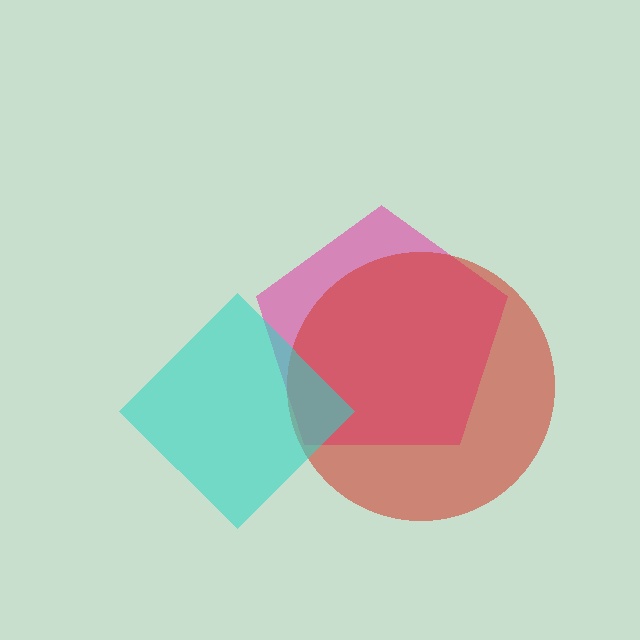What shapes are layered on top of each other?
The layered shapes are: a pink pentagon, a red circle, a cyan diamond.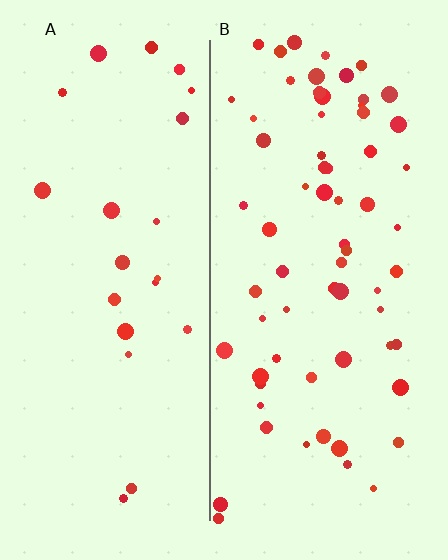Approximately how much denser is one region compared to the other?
Approximately 3.0× — region B over region A.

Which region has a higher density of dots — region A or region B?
B (the right).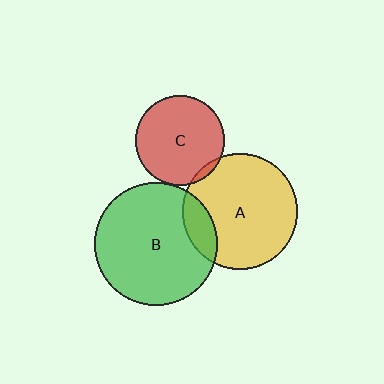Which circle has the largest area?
Circle B (green).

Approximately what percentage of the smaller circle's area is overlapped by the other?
Approximately 5%.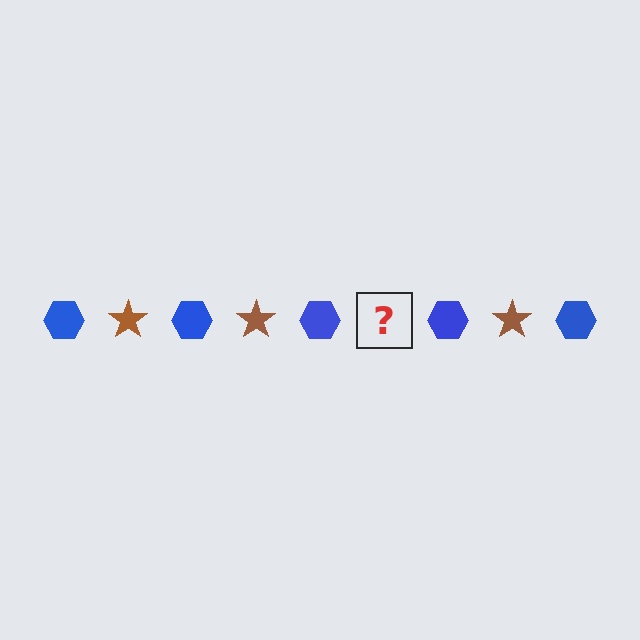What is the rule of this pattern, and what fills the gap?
The rule is that the pattern alternates between blue hexagon and brown star. The gap should be filled with a brown star.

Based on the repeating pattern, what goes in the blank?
The blank should be a brown star.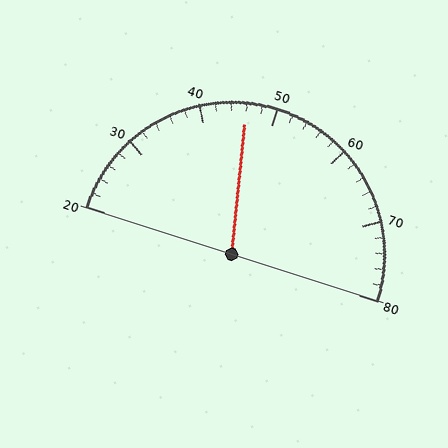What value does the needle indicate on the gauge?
The needle indicates approximately 46.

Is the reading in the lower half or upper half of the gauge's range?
The reading is in the lower half of the range (20 to 80).